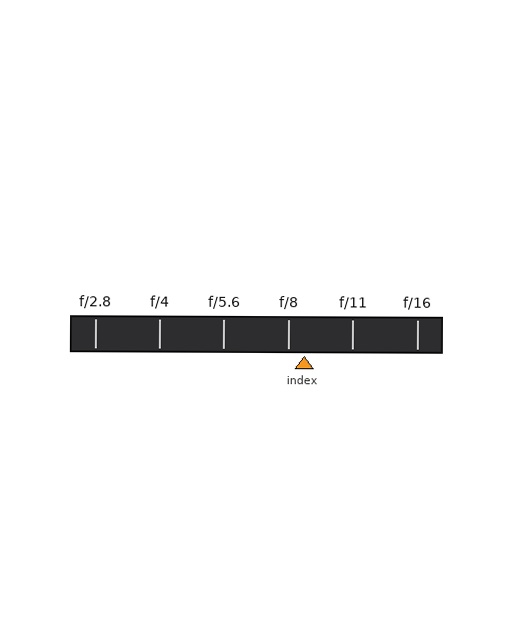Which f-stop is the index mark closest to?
The index mark is closest to f/8.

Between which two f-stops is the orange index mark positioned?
The index mark is between f/8 and f/11.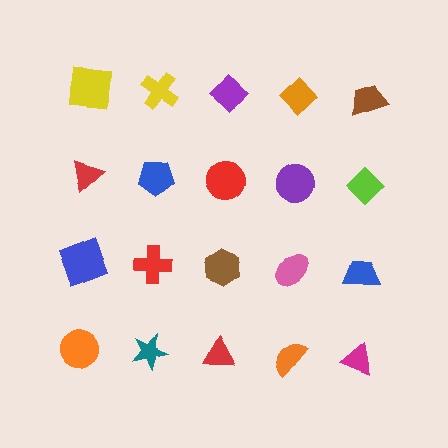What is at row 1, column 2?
A yellow cross.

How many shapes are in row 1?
5 shapes.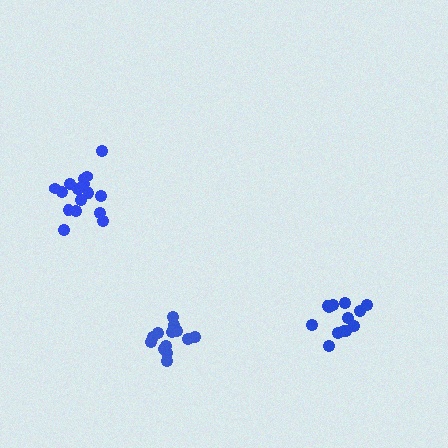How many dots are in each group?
Group 1: 13 dots, Group 2: 13 dots, Group 3: 16 dots (42 total).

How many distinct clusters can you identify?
There are 3 distinct clusters.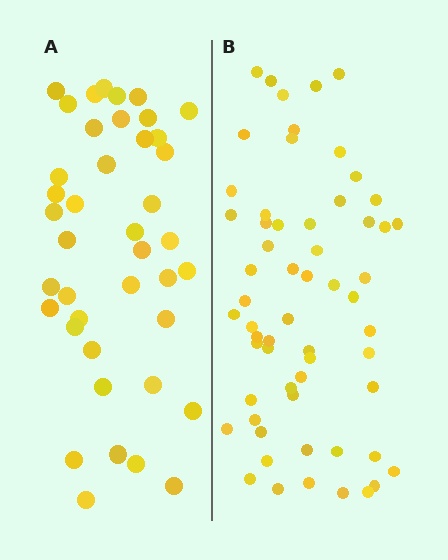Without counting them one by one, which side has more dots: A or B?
Region B (the right region) has more dots.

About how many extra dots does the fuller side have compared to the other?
Region B has approximately 20 more dots than region A.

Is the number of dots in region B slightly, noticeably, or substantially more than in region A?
Region B has substantially more. The ratio is roughly 1.5 to 1.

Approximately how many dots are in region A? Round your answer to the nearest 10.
About 40 dots. (The exact count is 41, which rounds to 40.)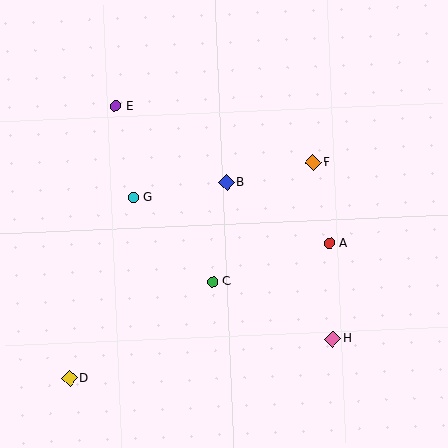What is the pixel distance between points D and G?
The distance between D and G is 191 pixels.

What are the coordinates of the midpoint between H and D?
The midpoint between H and D is at (201, 359).